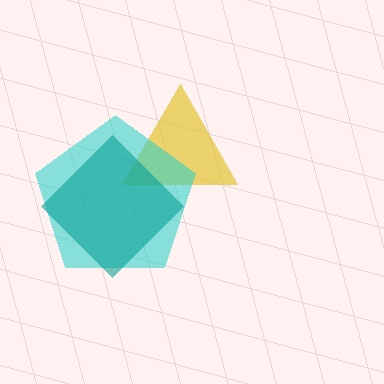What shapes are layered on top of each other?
The layered shapes are: a yellow triangle, a cyan pentagon, a teal diamond.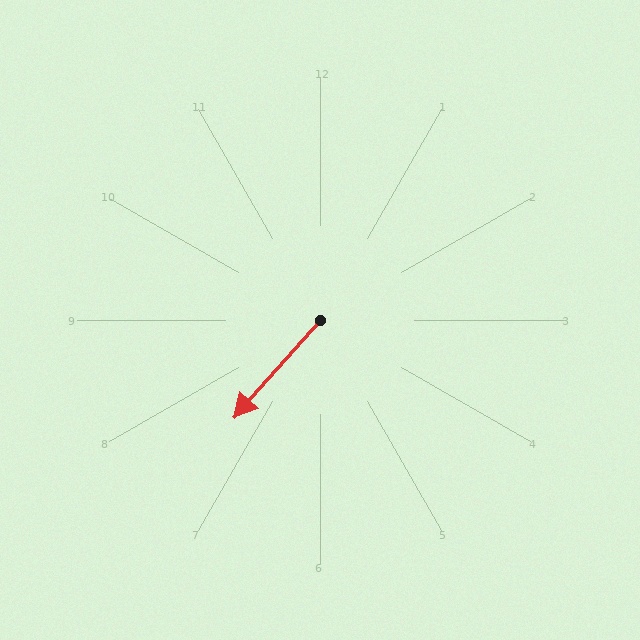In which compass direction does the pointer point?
Southwest.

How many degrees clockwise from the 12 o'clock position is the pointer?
Approximately 222 degrees.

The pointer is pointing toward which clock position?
Roughly 7 o'clock.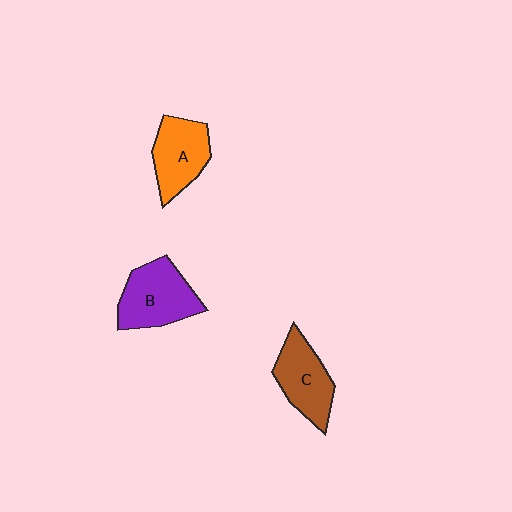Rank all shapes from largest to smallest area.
From largest to smallest: B (purple), C (brown), A (orange).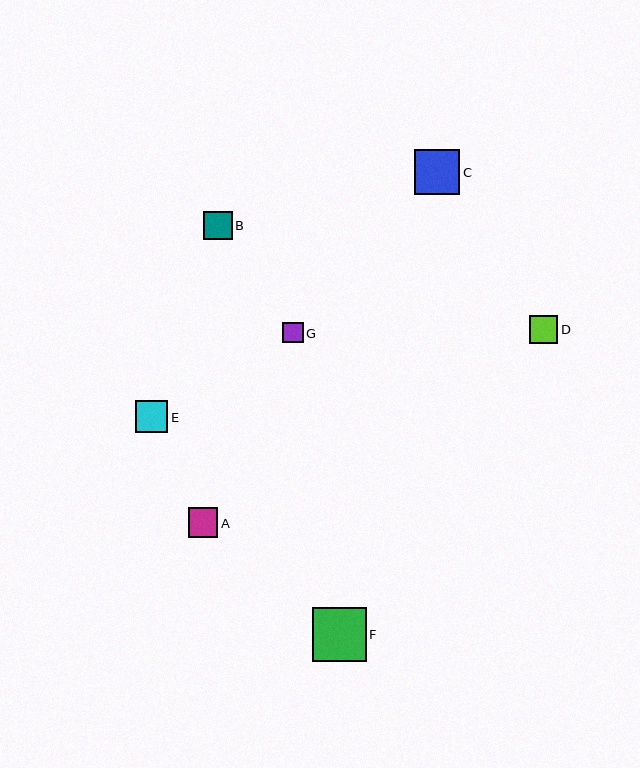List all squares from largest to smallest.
From largest to smallest: F, C, E, A, B, D, G.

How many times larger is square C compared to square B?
Square C is approximately 1.6 times the size of square B.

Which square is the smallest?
Square G is the smallest with a size of approximately 21 pixels.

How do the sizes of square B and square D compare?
Square B and square D are approximately the same size.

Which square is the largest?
Square F is the largest with a size of approximately 54 pixels.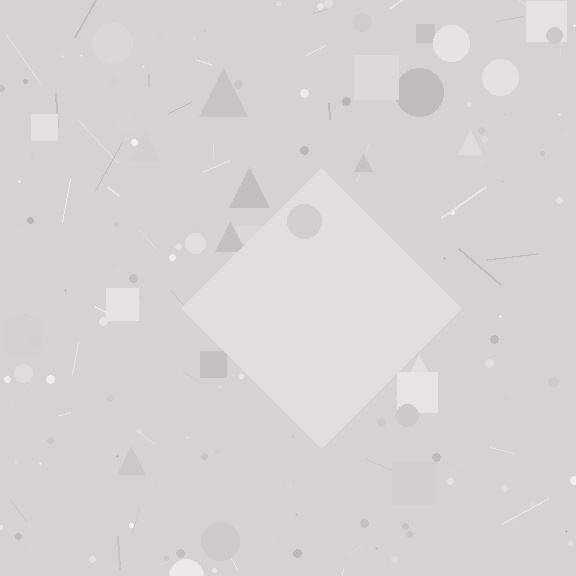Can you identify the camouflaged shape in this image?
The camouflaged shape is a diamond.